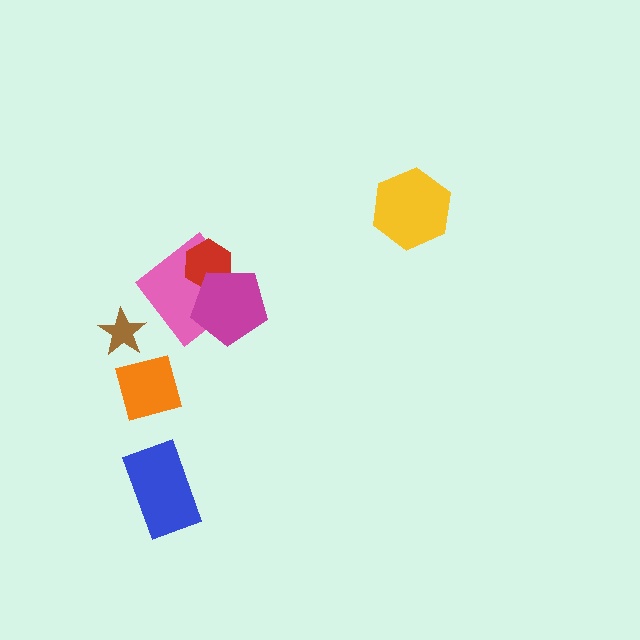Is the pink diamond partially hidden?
Yes, it is partially covered by another shape.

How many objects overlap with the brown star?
0 objects overlap with the brown star.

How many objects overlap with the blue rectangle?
0 objects overlap with the blue rectangle.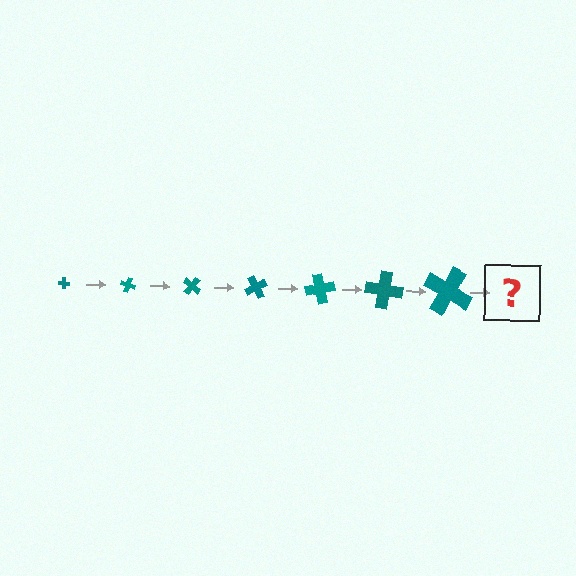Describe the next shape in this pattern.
It should be a cross, larger than the previous one and rotated 140 degrees from the start.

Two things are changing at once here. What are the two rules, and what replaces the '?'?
The two rules are that the cross grows larger each step and it rotates 20 degrees each step. The '?' should be a cross, larger than the previous one and rotated 140 degrees from the start.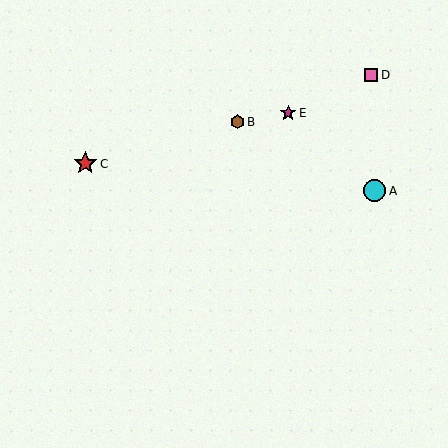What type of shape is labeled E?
Shape E is a magenta star.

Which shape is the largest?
The red star (labeled C) is the largest.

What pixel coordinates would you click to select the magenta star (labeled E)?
Click at (288, 113) to select the magenta star E.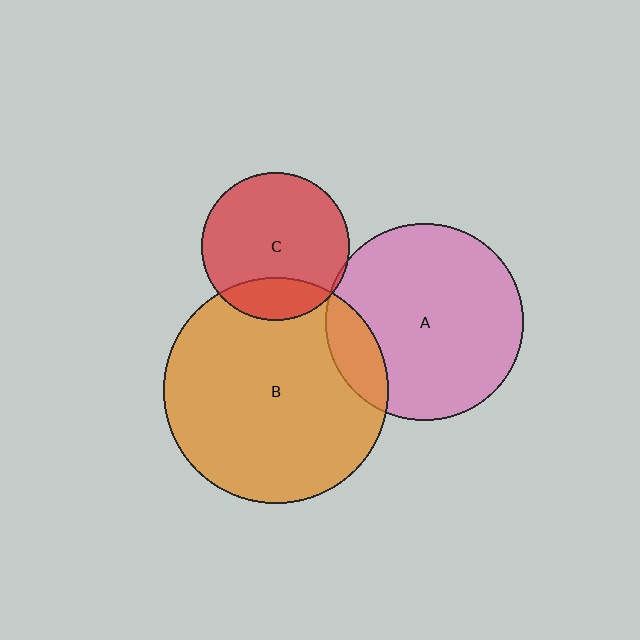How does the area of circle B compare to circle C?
Approximately 2.3 times.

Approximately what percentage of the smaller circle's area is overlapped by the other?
Approximately 5%.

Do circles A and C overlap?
Yes.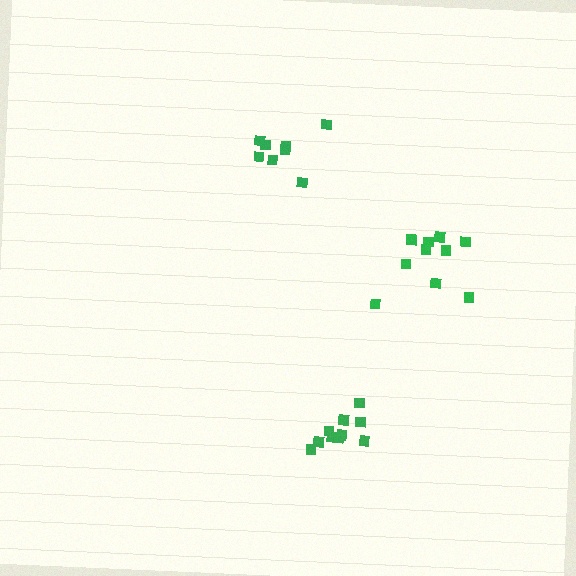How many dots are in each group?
Group 1: 9 dots, Group 2: 11 dots, Group 3: 10 dots (30 total).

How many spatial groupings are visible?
There are 3 spatial groupings.